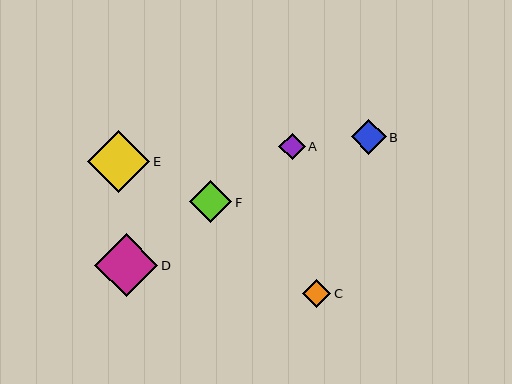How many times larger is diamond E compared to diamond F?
Diamond E is approximately 1.5 times the size of diamond F.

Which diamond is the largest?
Diamond D is the largest with a size of approximately 63 pixels.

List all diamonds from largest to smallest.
From largest to smallest: D, E, F, B, C, A.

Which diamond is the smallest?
Diamond A is the smallest with a size of approximately 26 pixels.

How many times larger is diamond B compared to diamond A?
Diamond B is approximately 1.3 times the size of diamond A.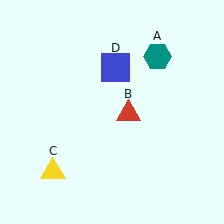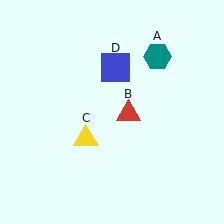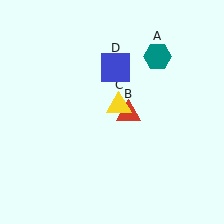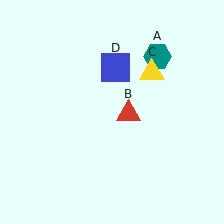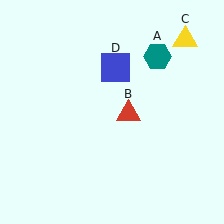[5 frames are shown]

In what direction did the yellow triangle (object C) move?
The yellow triangle (object C) moved up and to the right.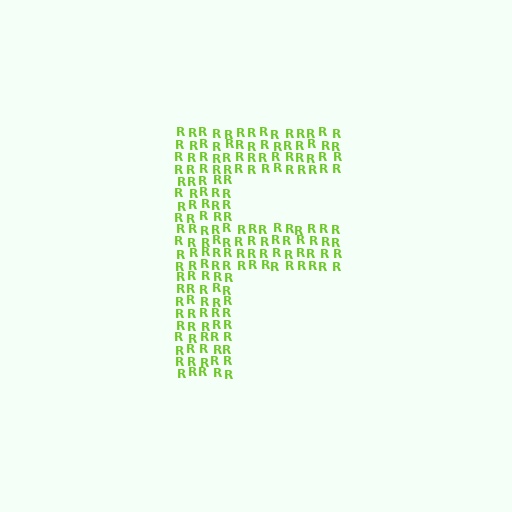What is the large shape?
The large shape is the letter F.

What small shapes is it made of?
It is made of small letter R's.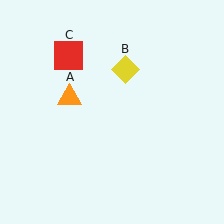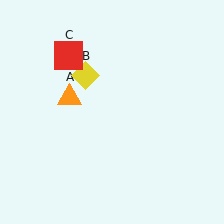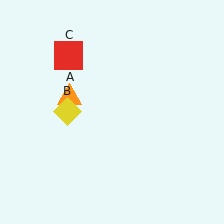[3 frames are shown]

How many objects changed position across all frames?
1 object changed position: yellow diamond (object B).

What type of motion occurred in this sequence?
The yellow diamond (object B) rotated counterclockwise around the center of the scene.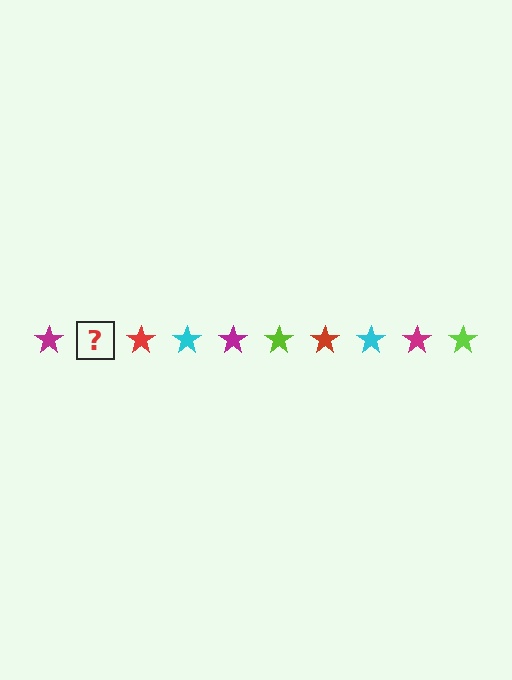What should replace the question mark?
The question mark should be replaced with a lime star.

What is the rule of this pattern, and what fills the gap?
The rule is that the pattern cycles through magenta, lime, red, cyan stars. The gap should be filled with a lime star.